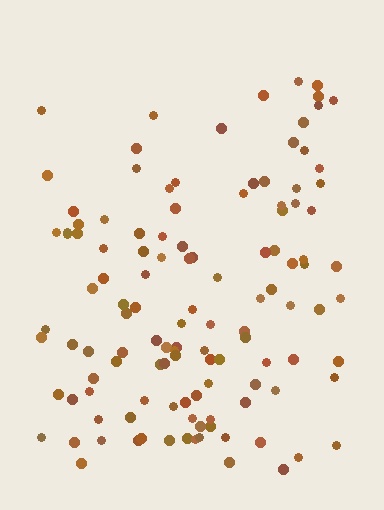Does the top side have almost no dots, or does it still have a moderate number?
Still a moderate number, just noticeably fewer than the bottom.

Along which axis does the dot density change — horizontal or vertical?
Vertical.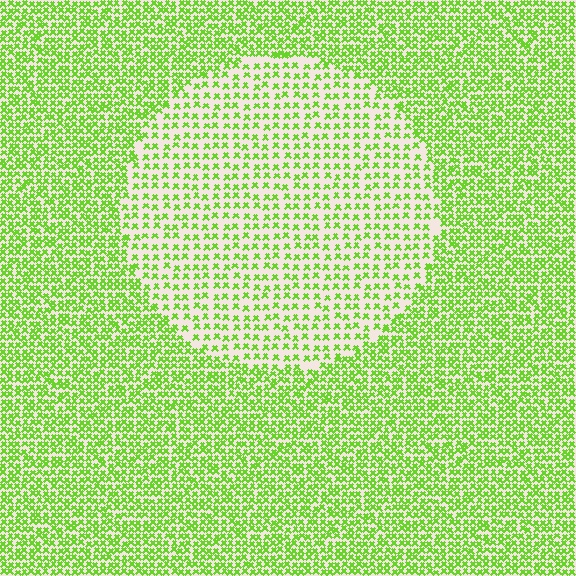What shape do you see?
I see a circle.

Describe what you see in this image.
The image contains small lime elements arranged at two different densities. A circle-shaped region is visible where the elements are less densely packed than the surrounding area.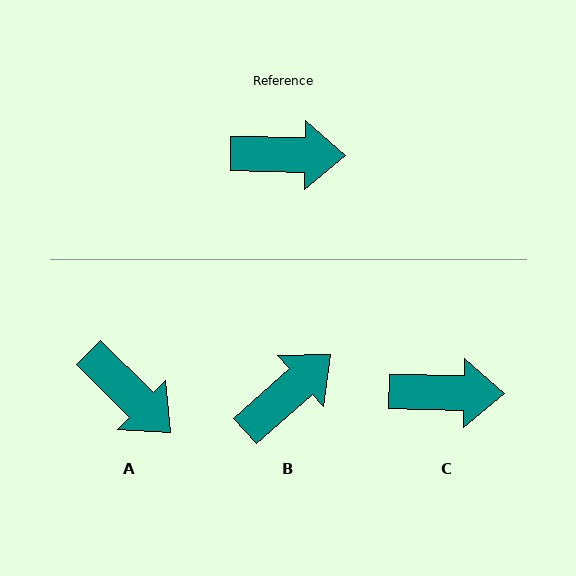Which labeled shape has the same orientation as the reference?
C.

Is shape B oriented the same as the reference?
No, it is off by about 43 degrees.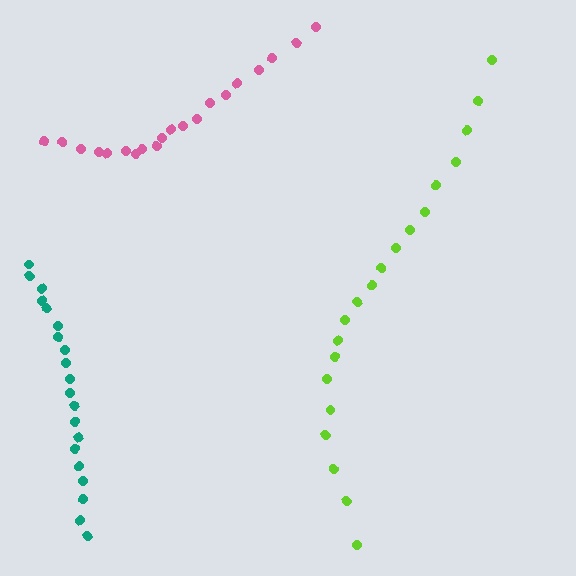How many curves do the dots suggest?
There are 3 distinct paths.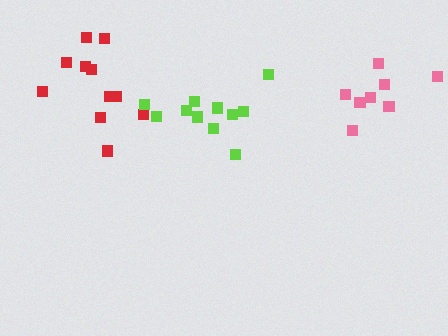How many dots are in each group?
Group 1: 11 dots, Group 2: 11 dots, Group 3: 8 dots (30 total).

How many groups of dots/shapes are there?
There are 3 groups.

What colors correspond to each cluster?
The clusters are colored: red, lime, pink.